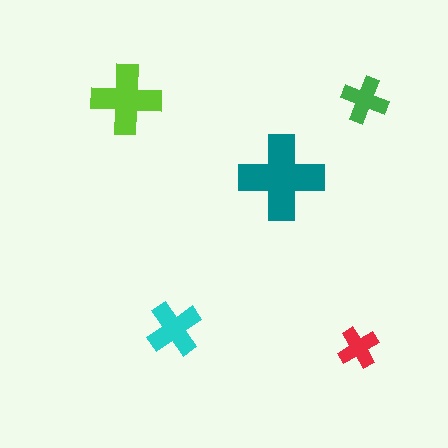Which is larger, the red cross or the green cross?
The green one.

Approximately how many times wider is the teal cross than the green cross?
About 2 times wider.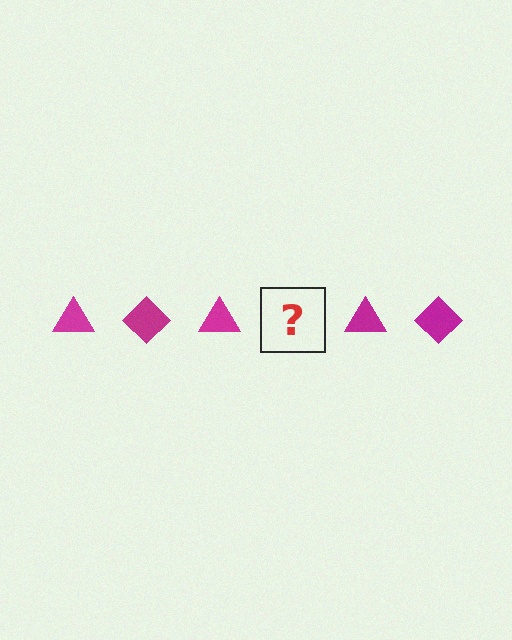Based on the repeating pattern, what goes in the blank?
The blank should be a magenta diamond.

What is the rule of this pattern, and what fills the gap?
The rule is that the pattern cycles through triangle, diamond shapes in magenta. The gap should be filled with a magenta diamond.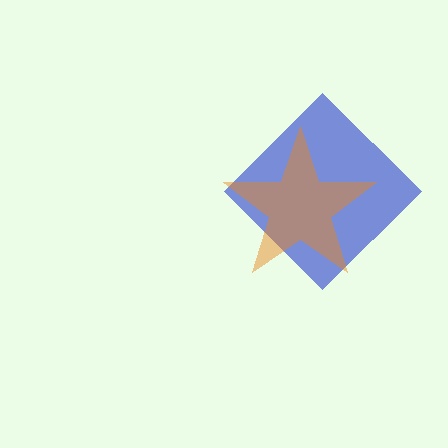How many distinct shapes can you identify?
There are 2 distinct shapes: a blue diamond, an orange star.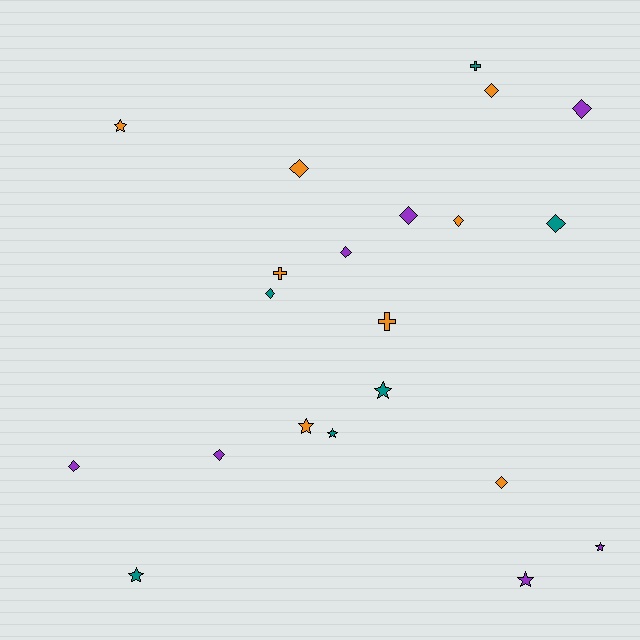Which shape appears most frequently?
Diamond, with 11 objects.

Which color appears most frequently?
Orange, with 8 objects.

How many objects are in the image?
There are 21 objects.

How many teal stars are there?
There are 3 teal stars.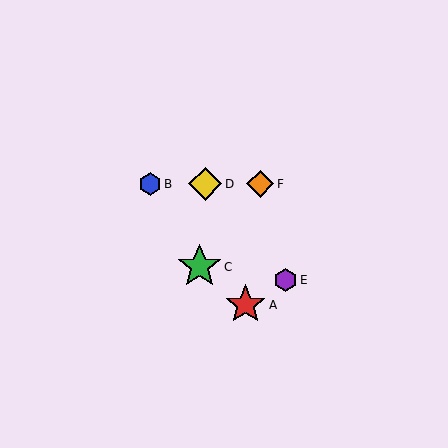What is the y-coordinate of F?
Object F is at y≈184.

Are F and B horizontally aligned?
Yes, both are at y≈184.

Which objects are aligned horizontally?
Objects B, D, F are aligned horizontally.